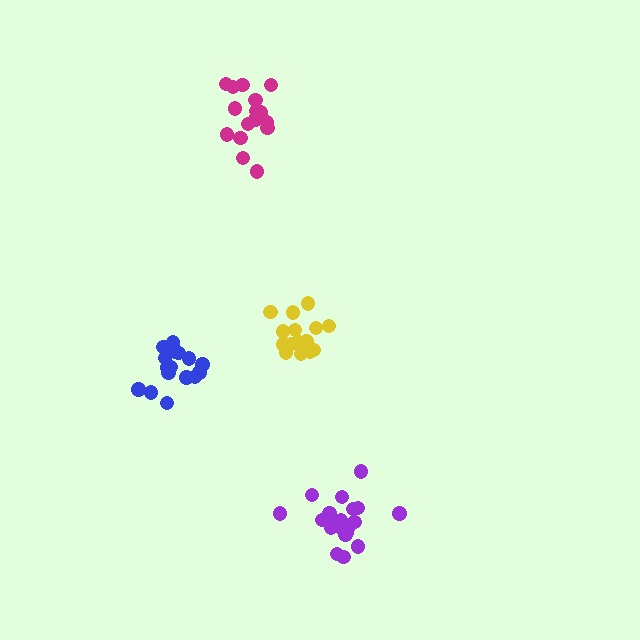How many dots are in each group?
Group 1: 15 dots, Group 2: 17 dots, Group 3: 16 dots, Group 4: 21 dots (69 total).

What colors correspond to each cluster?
The clusters are colored: yellow, blue, magenta, purple.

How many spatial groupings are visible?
There are 4 spatial groupings.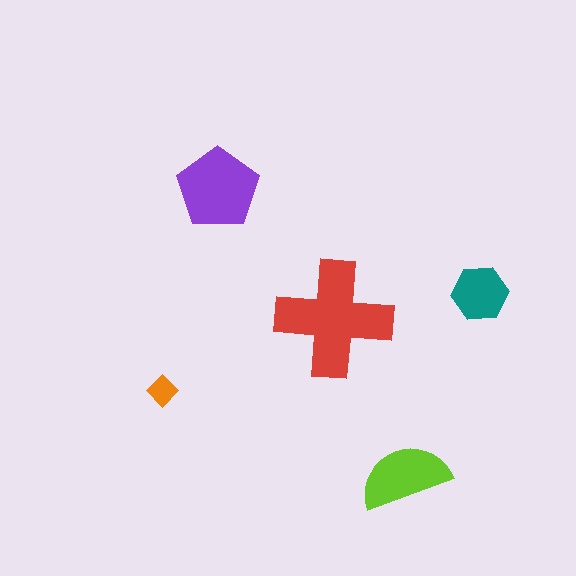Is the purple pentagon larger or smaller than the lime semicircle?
Larger.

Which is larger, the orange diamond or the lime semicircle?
The lime semicircle.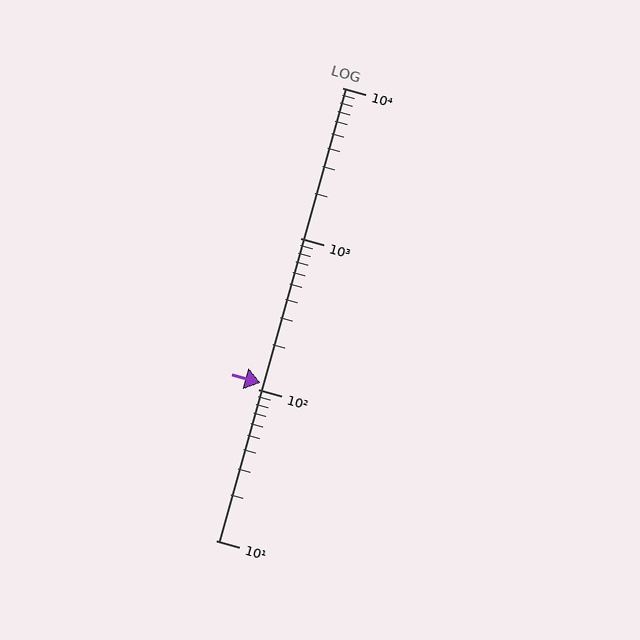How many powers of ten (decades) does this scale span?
The scale spans 3 decades, from 10 to 10000.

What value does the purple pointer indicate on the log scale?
The pointer indicates approximately 110.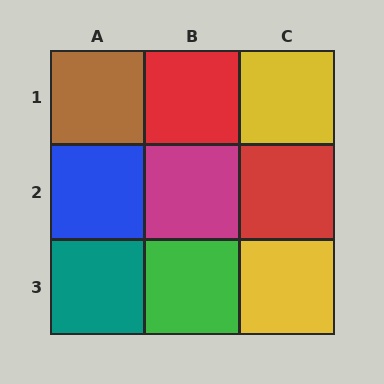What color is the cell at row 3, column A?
Teal.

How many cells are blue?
1 cell is blue.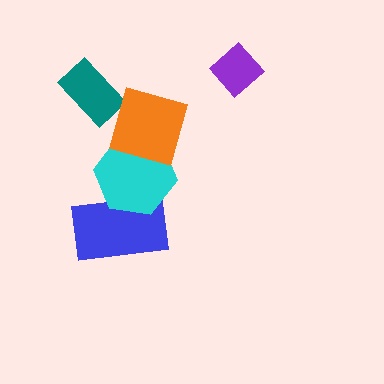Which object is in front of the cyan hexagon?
The orange diamond is in front of the cyan hexagon.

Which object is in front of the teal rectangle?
The orange diamond is in front of the teal rectangle.